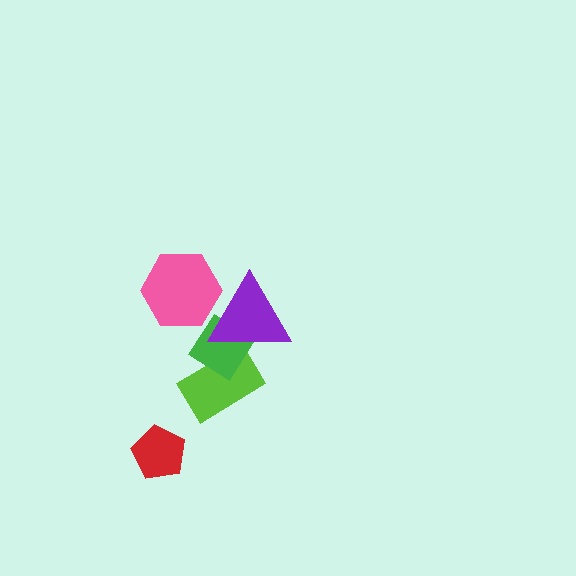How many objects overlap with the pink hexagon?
1 object overlaps with the pink hexagon.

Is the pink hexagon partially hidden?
No, no other shape covers it.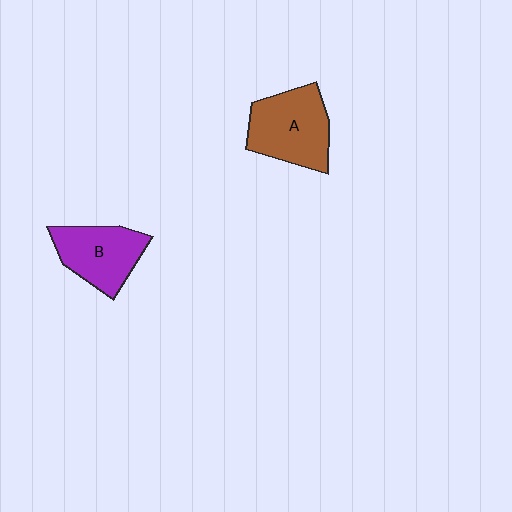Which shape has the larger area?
Shape A (brown).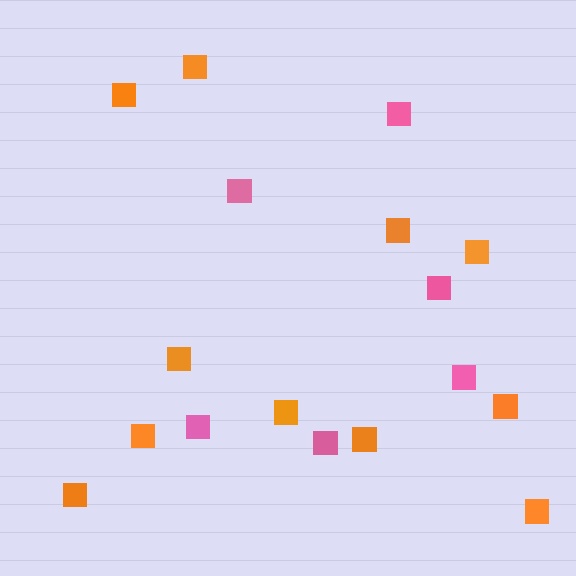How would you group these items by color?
There are 2 groups: one group of pink squares (6) and one group of orange squares (11).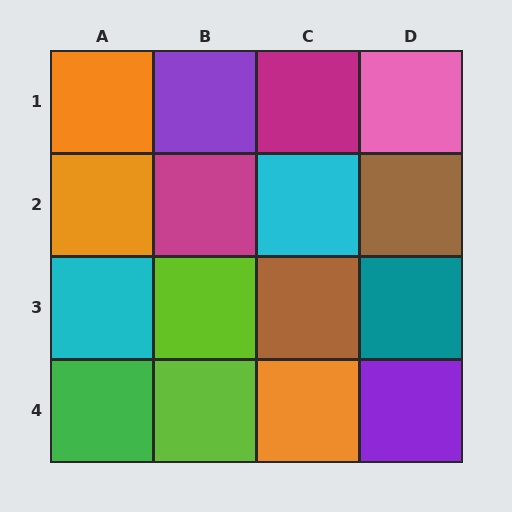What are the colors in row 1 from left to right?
Orange, purple, magenta, pink.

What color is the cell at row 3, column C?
Brown.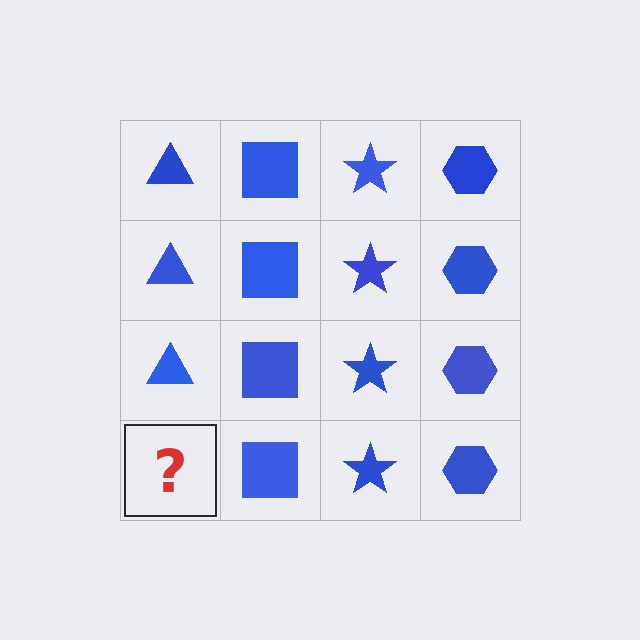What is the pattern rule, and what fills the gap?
The rule is that each column has a consistent shape. The gap should be filled with a blue triangle.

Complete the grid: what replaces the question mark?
The question mark should be replaced with a blue triangle.